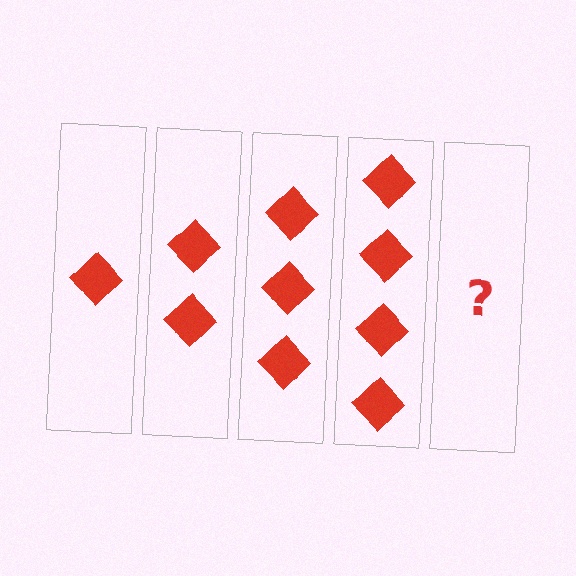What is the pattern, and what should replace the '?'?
The pattern is that each step adds one more diamond. The '?' should be 5 diamonds.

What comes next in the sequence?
The next element should be 5 diamonds.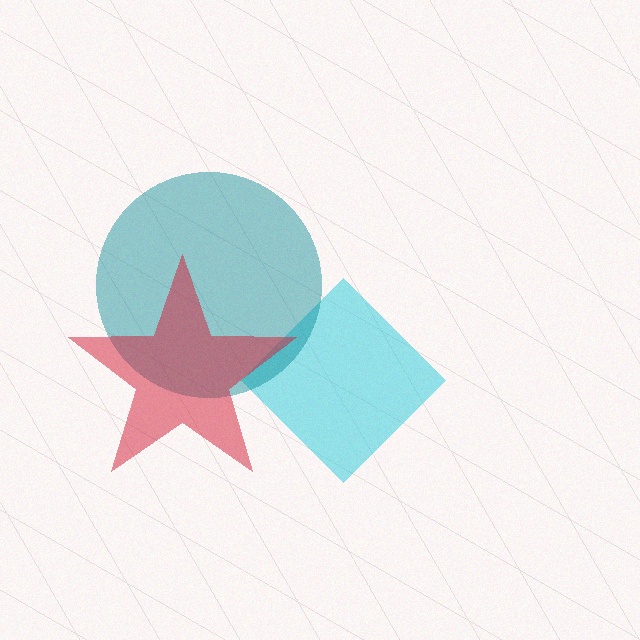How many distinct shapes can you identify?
There are 3 distinct shapes: a cyan diamond, a teal circle, a red star.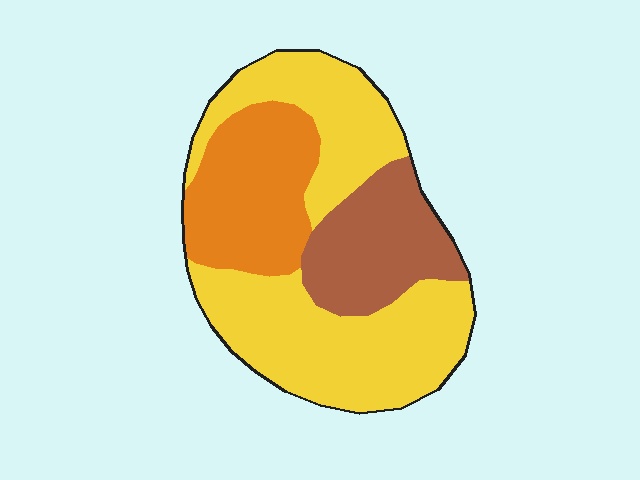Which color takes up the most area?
Yellow, at roughly 55%.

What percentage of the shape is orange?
Orange takes up about one quarter (1/4) of the shape.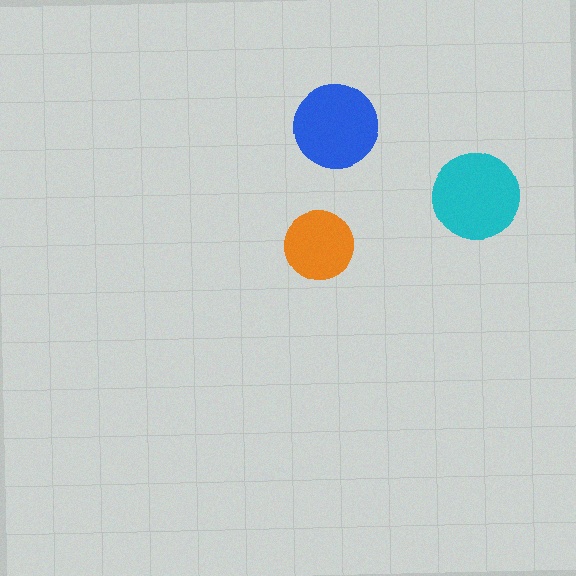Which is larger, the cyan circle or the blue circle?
The cyan one.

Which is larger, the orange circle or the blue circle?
The blue one.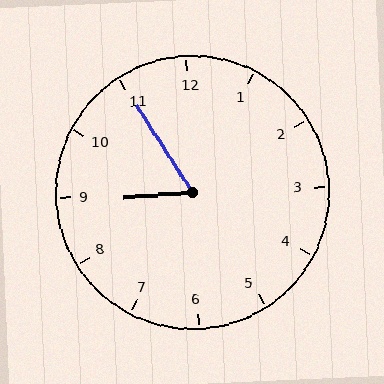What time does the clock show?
8:55.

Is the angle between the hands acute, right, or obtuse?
It is acute.